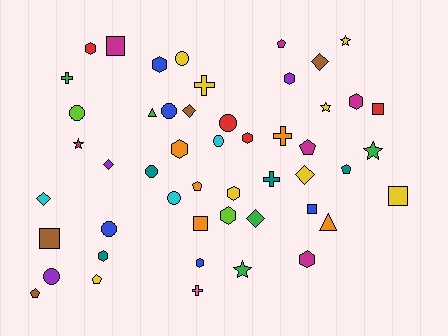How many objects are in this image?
There are 50 objects.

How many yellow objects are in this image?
There are 8 yellow objects.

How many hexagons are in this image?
There are 11 hexagons.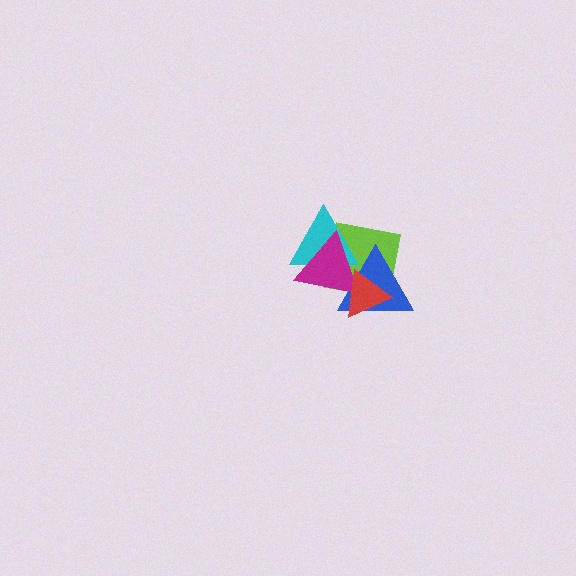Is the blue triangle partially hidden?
Yes, it is partially covered by another shape.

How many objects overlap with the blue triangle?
4 objects overlap with the blue triangle.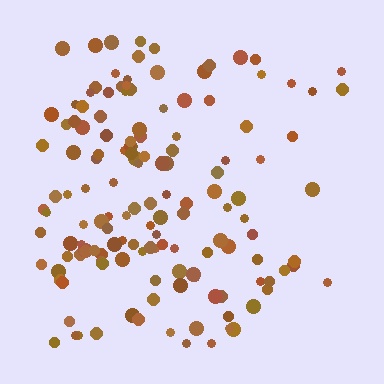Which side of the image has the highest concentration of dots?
The left.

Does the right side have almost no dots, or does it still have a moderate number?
Still a moderate number, just noticeably fewer than the left.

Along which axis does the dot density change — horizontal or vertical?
Horizontal.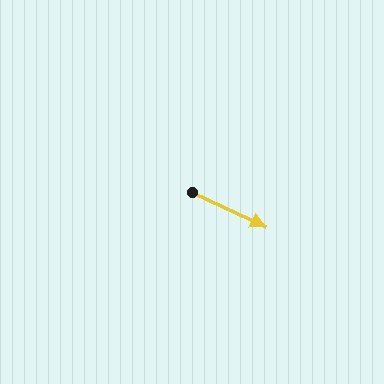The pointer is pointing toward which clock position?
Roughly 4 o'clock.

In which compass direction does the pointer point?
Southeast.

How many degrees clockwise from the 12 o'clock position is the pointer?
Approximately 115 degrees.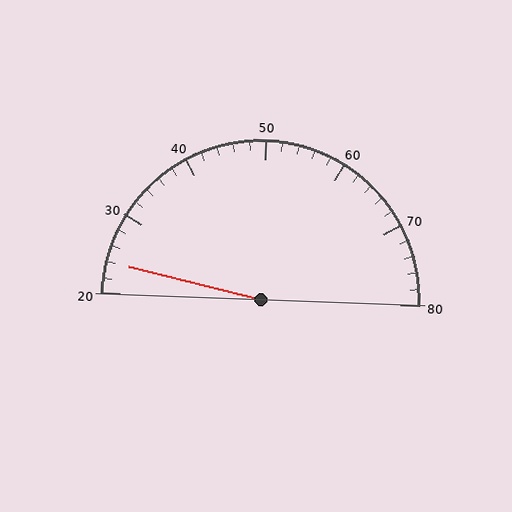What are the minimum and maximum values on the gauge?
The gauge ranges from 20 to 80.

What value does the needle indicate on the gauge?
The needle indicates approximately 24.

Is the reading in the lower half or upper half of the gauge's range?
The reading is in the lower half of the range (20 to 80).